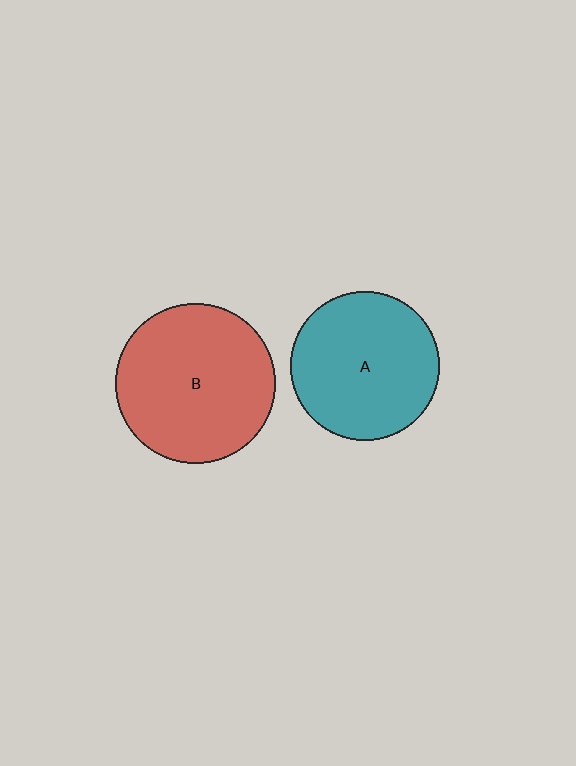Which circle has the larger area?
Circle B (red).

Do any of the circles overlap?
No, none of the circles overlap.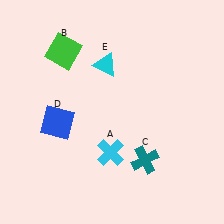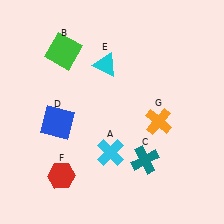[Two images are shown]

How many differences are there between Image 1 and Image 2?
There are 2 differences between the two images.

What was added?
A red hexagon (F), an orange cross (G) were added in Image 2.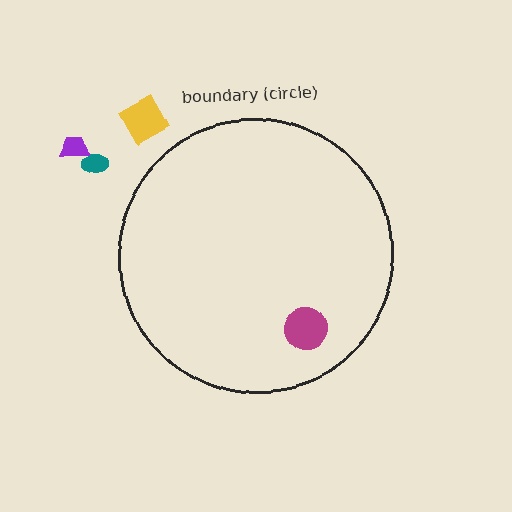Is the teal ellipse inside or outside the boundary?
Outside.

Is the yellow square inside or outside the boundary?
Outside.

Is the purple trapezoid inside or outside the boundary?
Outside.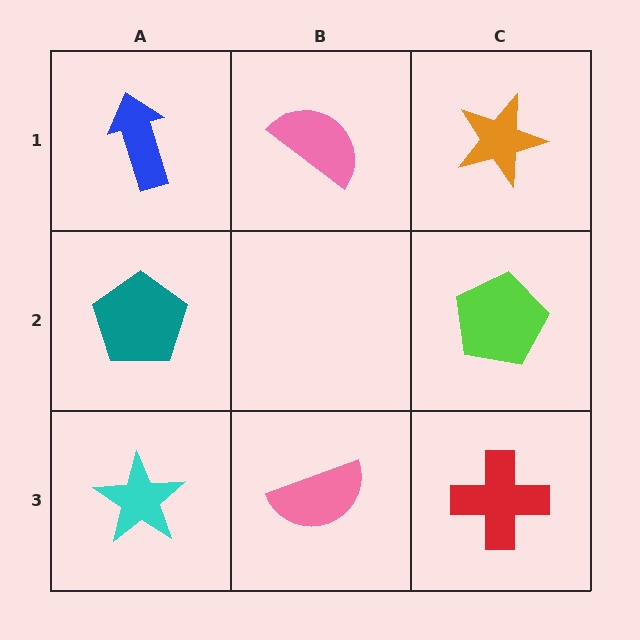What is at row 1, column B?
A pink semicircle.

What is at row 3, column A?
A cyan star.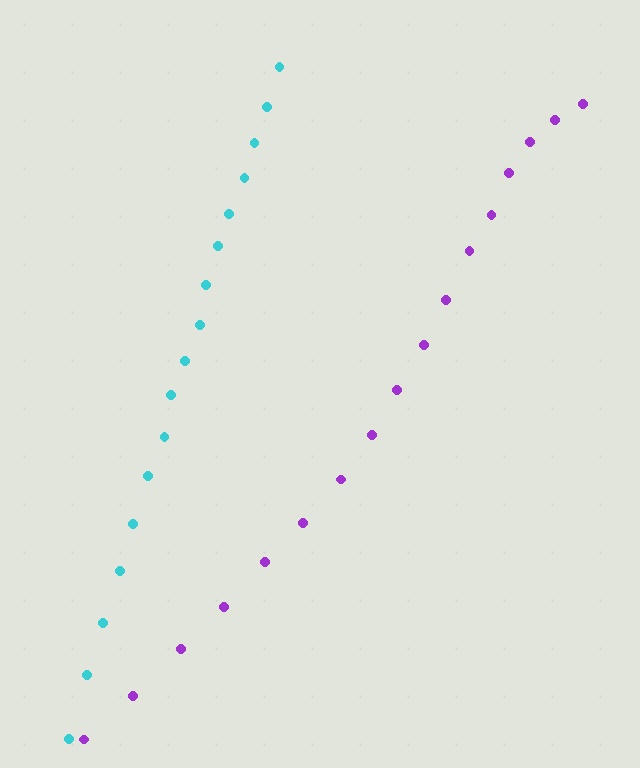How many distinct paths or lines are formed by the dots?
There are 2 distinct paths.